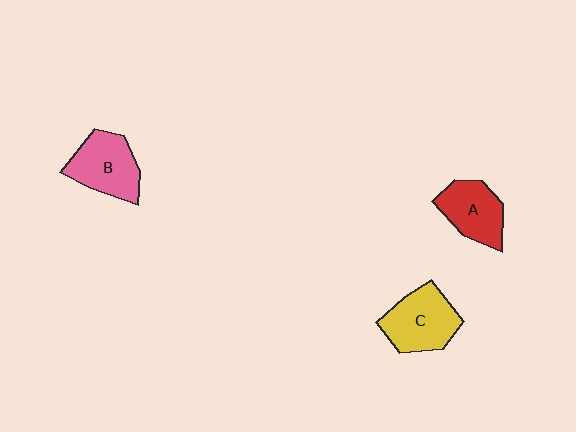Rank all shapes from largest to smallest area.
From largest to smallest: C (yellow), B (pink), A (red).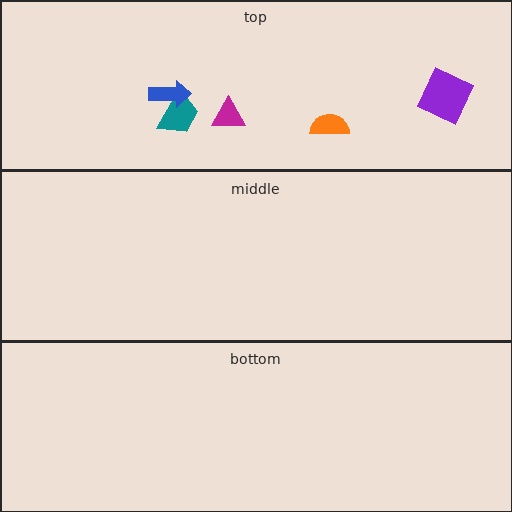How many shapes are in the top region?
5.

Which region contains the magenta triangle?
The top region.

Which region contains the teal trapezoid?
The top region.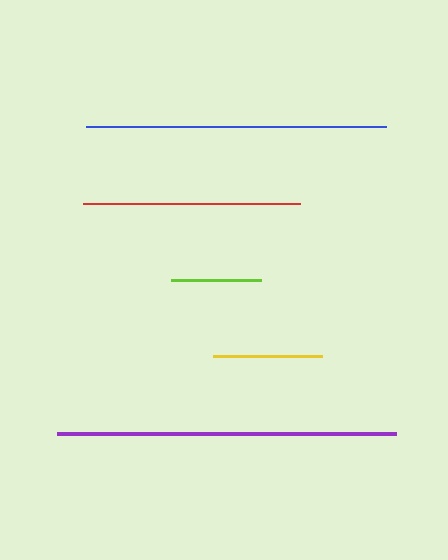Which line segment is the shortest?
The lime line is the shortest at approximately 90 pixels.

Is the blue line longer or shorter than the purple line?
The purple line is longer than the blue line.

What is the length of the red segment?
The red segment is approximately 217 pixels long.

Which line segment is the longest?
The purple line is the longest at approximately 339 pixels.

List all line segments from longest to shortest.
From longest to shortest: purple, blue, red, yellow, lime.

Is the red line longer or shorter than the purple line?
The purple line is longer than the red line.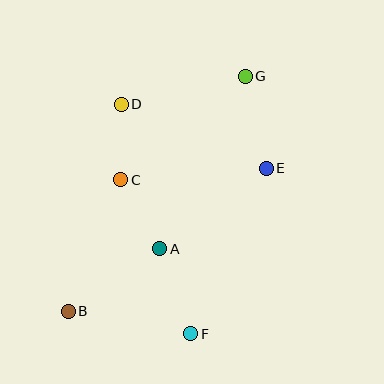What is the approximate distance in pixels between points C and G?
The distance between C and G is approximately 162 pixels.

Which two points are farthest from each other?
Points B and G are farthest from each other.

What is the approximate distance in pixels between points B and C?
The distance between B and C is approximately 142 pixels.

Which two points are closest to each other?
Points C and D are closest to each other.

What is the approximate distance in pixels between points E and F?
The distance between E and F is approximately 182 pixels.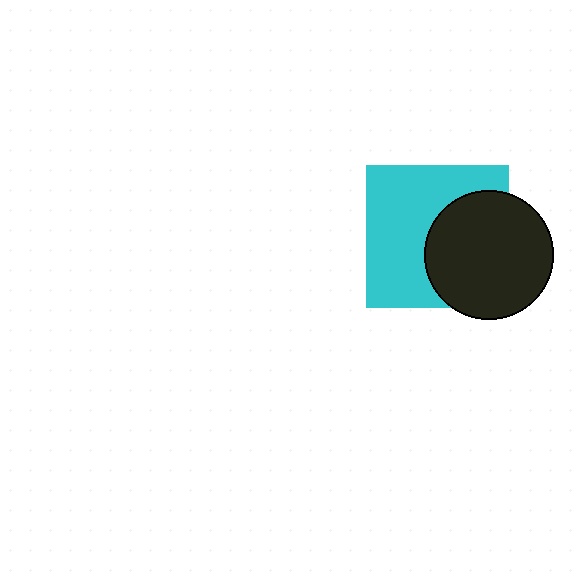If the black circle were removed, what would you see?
You would see the complete cyan square.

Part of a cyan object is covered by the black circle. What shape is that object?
It is a square.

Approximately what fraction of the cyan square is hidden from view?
Roughly 43% of the cyan square is hidden behind the black circle.